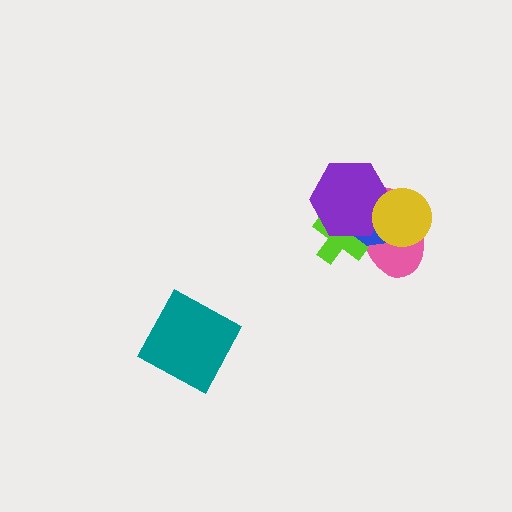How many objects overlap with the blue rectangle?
4 objects overlap with the blue rectangle.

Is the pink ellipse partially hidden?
Yes, it is partially covered by another shape.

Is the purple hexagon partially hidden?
Yes, it is partially covered by another shape.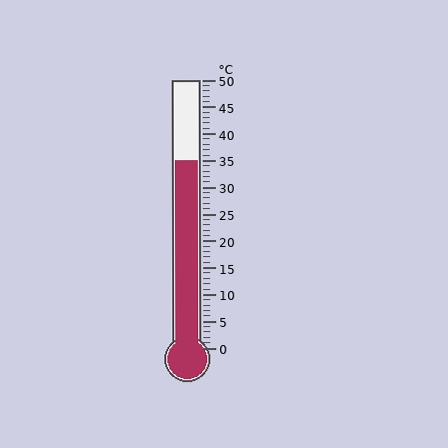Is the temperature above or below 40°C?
The temperature is below 40°C.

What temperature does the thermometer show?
The thermometer shows approximately 35°C.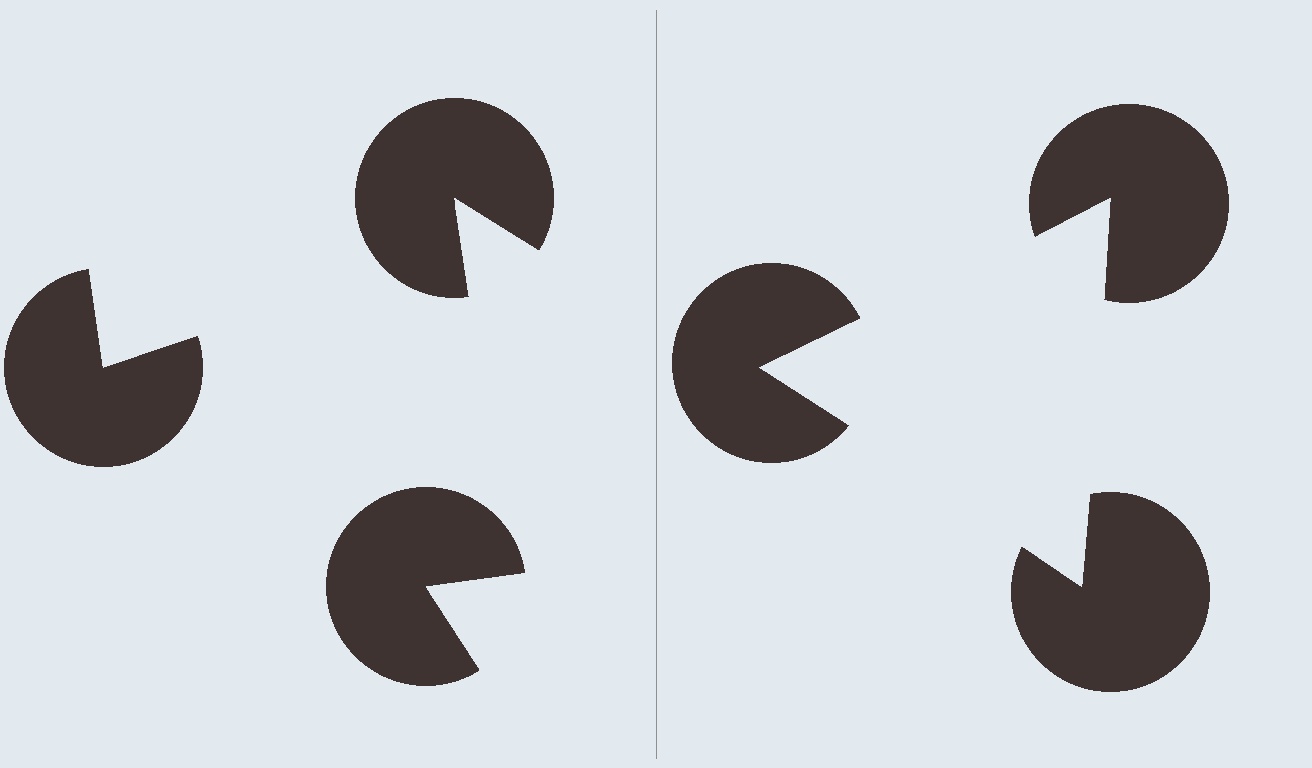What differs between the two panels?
The pac-man discs are positioned identically on both sides; only the wedge orientations differ. On the right they align to a triangle; on the left they are misaligned.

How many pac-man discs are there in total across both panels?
6 — 3 on each side.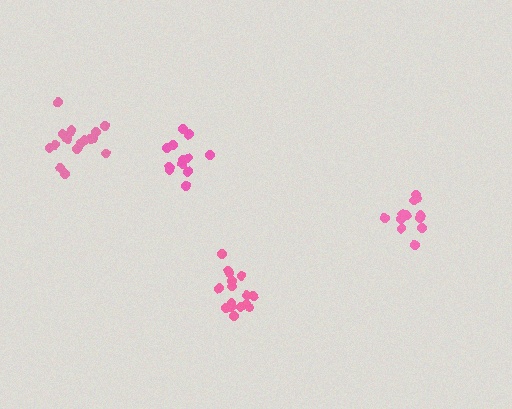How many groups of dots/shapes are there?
There are 4 groups.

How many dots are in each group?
Group 1: 17 dots, Group 2: 13 dots, Group 3: 16 dots, Group 4: 12 dots (58 total).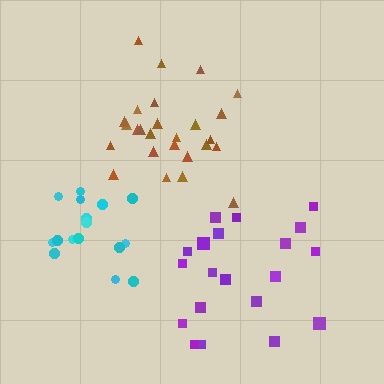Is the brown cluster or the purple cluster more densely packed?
Brown.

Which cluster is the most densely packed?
Cyan.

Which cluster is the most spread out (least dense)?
Purple.